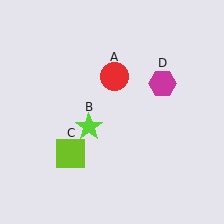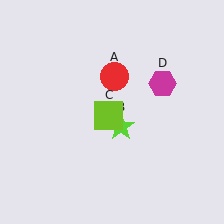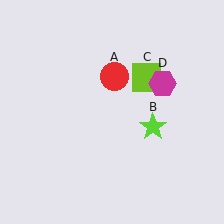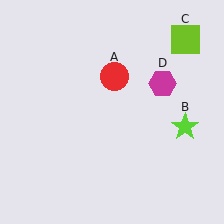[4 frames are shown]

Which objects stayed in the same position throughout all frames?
Red circle (object A) and magenta hexagon (object D) remained stationary.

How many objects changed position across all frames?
2 objects changed position: lime star (object B), lime square (object C).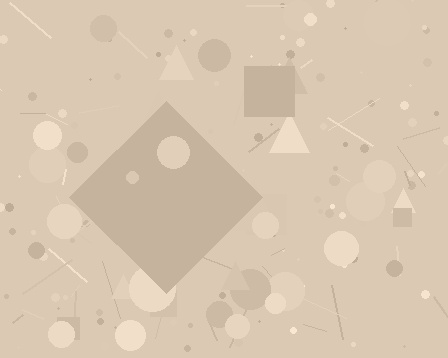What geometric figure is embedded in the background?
A diamond is embedded in the background.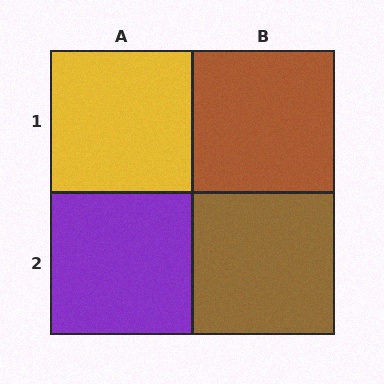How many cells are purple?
1 cell is purple.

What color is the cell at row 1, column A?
Yellow.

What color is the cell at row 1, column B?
Brown.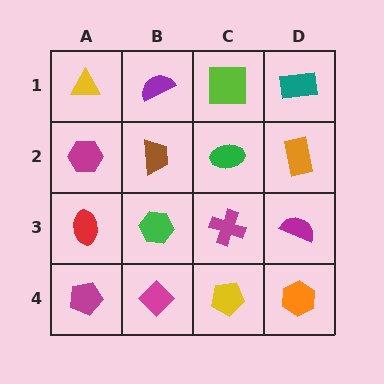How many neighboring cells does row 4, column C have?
3.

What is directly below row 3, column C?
A yellow pentagon.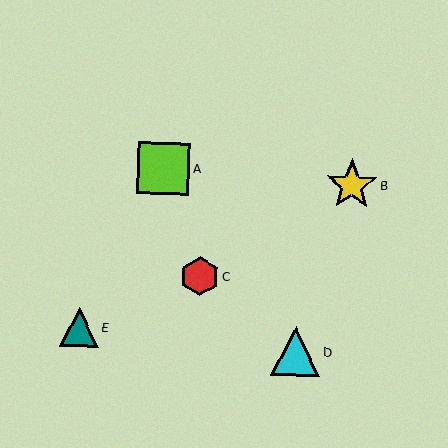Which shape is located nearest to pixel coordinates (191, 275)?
The red hexagon (labeled C) at (199, 276) is nearest to that location.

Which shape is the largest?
The lime square (labeled A) is the largest.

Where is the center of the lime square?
The center of the lime square is at (164, 168).